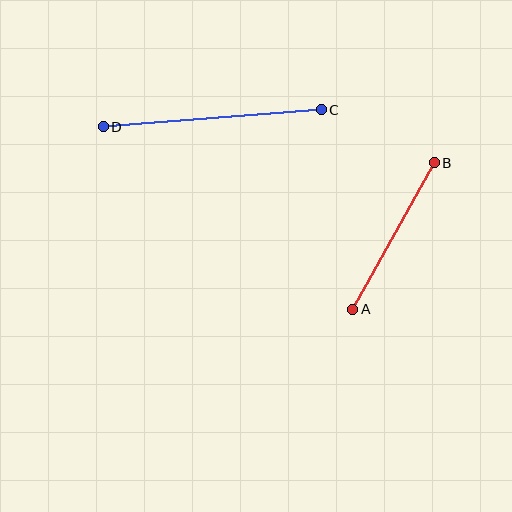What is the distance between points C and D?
The distance is approximately 218 pixels.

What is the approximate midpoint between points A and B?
The midpoint is at approximately (394, 236) pixels.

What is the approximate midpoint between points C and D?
The midpoint is at approximately (212, 118) pixels.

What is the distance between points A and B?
The distance is approximately 168 pixels.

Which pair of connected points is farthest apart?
Points C and D are farthest apart.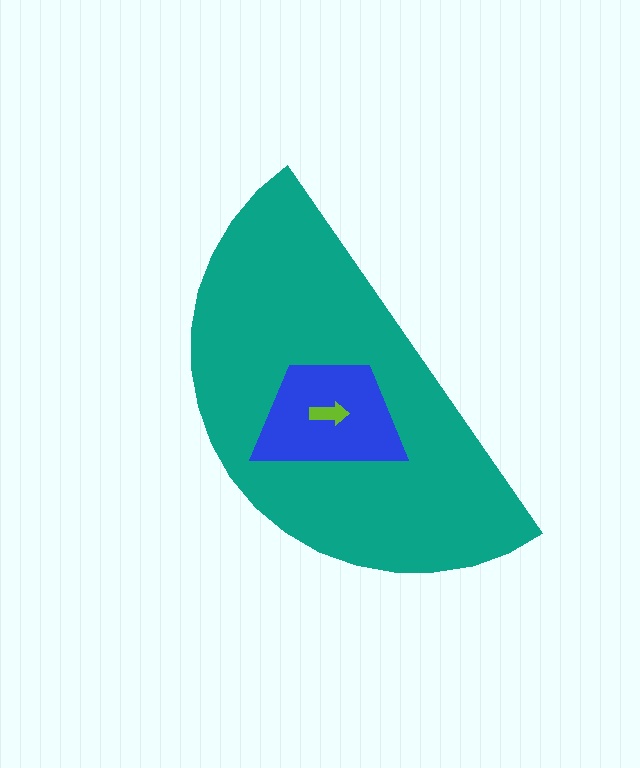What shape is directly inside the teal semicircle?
The blue trapezoid.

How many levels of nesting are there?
3.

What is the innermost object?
The lime arrow.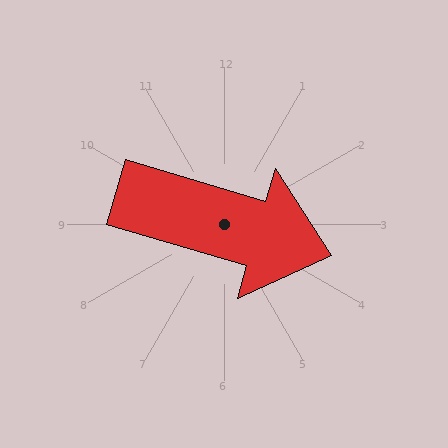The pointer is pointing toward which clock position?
Roughly 4 o'clock.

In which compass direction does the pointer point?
East.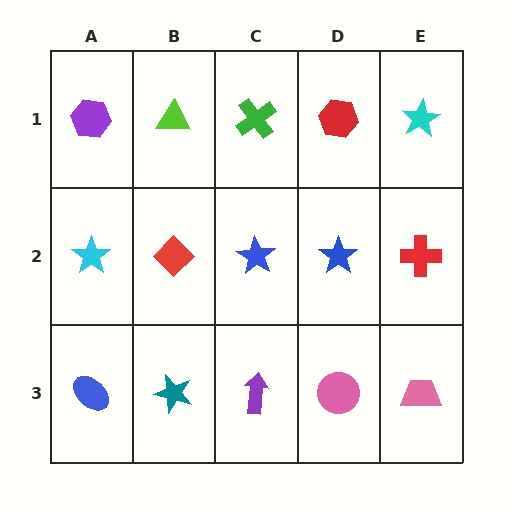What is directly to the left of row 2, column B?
A cyan star.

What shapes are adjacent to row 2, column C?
A green cross (row 1, column C), a purple arrow (row 3, column C), a red diamond (row 2, column B), a blue star (row 2, column D).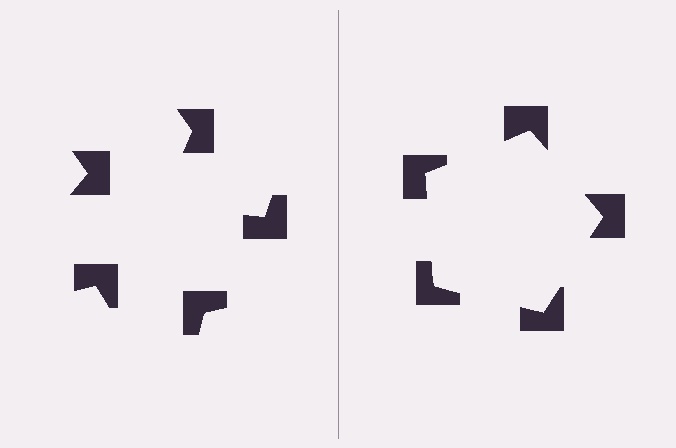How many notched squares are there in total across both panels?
10 — 5 on each side.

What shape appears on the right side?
An illusory pentagon.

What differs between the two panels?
The notched squares are positioned identically on both sides; only the wedge orientations differ. On the right they align to a pentagon; on the left they are misaligned.